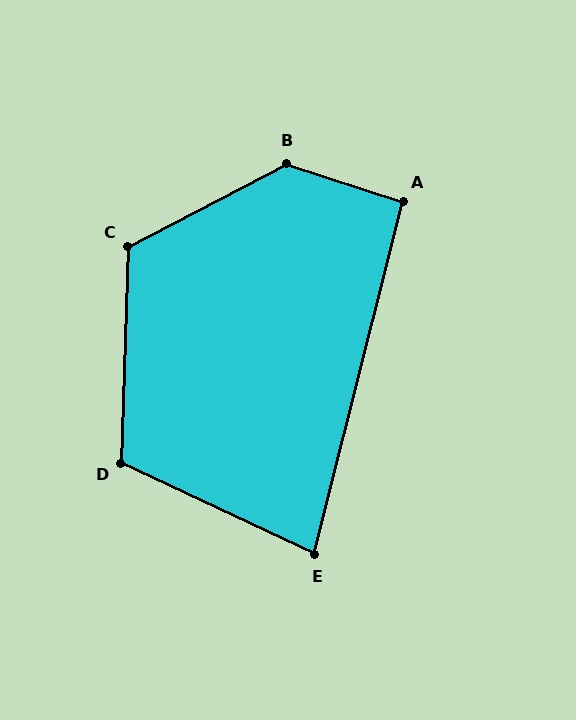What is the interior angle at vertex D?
Approximately 113 degrees (obtuse).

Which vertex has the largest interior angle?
B, at approximately 135 degrees.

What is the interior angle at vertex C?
Approximately 119 degrees (obtuse).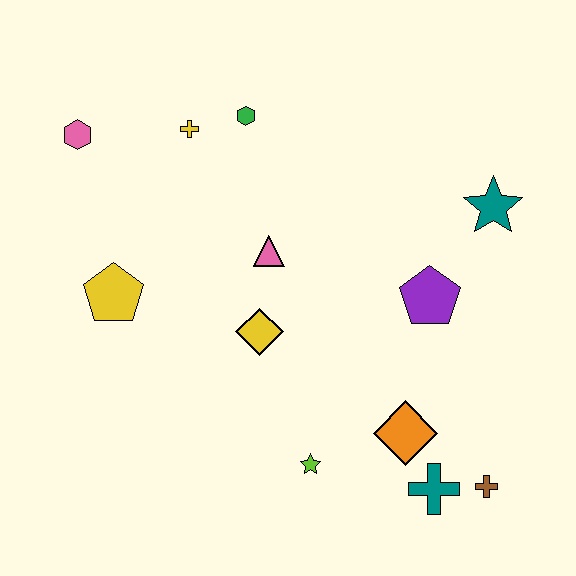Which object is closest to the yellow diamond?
The pink triangle is closest to the yellow diamond.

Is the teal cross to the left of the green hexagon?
No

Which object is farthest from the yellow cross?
The brown cross is farthest from the yellow cross.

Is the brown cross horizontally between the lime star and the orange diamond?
No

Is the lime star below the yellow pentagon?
Yes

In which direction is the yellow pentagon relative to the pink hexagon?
The yellow pentagon is below the pink hexagon.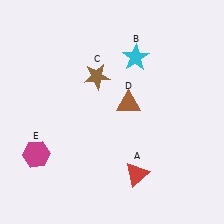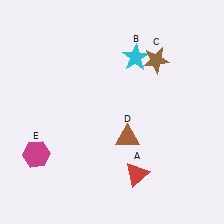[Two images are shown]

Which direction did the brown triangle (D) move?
The brown triangle (D) moved down.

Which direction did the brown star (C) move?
The brown star (C) moved right.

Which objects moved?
The objects that moved are: the brown star (C), the brown triangle (D).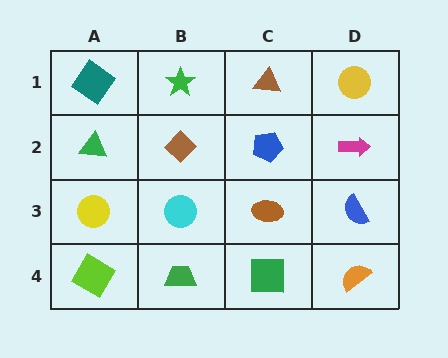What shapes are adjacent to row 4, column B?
A cyan circle (row 3, column B), a lime diamond (row 4, column A), a green square (row 4, column C).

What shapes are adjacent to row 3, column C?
A blue pentagon (row 2, column C), a green square (row 4, column C), a cyan circle (row 3, column B), a blue semicircle (row 3, column D).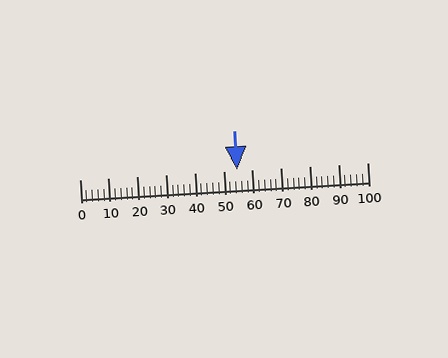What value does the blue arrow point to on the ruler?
The blue arrow points to approximately 55.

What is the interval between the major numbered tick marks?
The major tick marks are spaced 10 units apart.